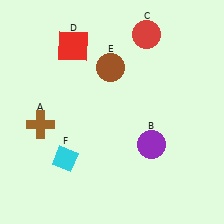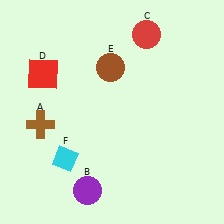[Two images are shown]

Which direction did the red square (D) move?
The red square (D) moved left.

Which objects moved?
The objects that moved are: the purple circle (B), the red square (D).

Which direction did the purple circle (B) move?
The purple circle (B) moved left.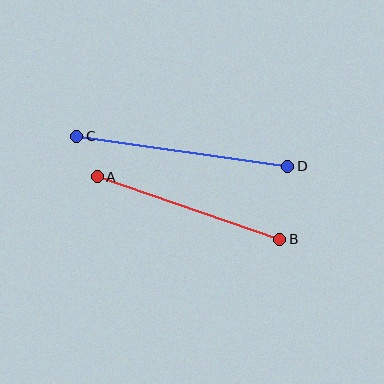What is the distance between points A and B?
The distance is approximately 193 pixels.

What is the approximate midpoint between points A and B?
The midpoint is at approximately (188, 208) pixels.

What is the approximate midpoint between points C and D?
The midpoint is at approximately (182, 151) pixels.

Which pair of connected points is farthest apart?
Points C and D are farthest apart.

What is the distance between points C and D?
The distance is approximately 213 pixels.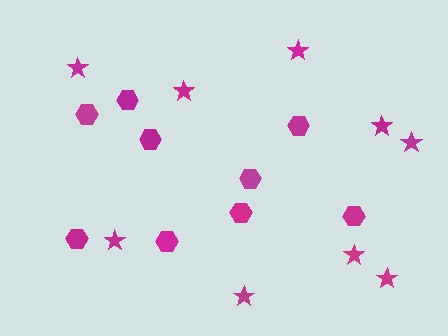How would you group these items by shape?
There are 2 groups: one group of hexagons (9) and one group of stars (9).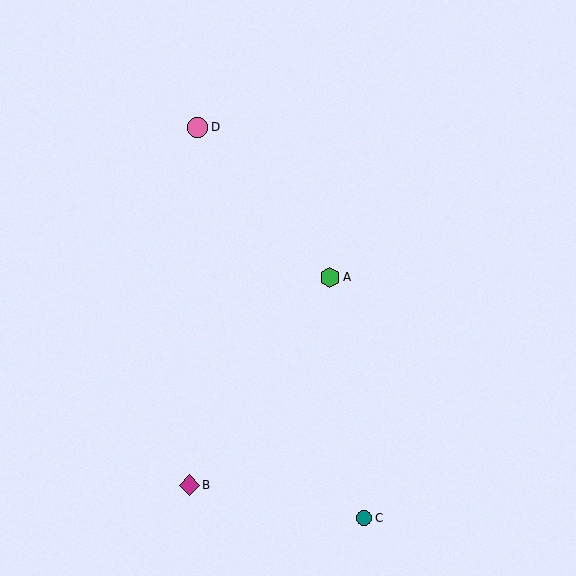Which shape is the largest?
The pink circle (labeled D) is the largest.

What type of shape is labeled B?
Shape B is a magenta diamond.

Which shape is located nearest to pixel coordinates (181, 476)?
The magenta diamond (labeled B) at (189, 485) is nearest to that location.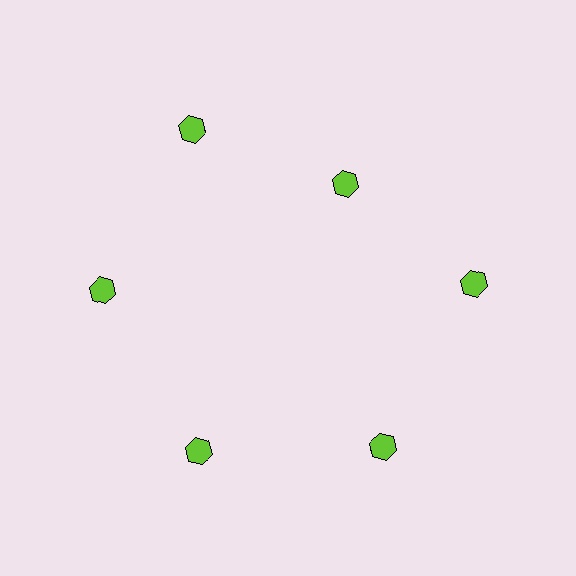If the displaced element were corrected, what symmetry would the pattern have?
It would have 6-fold rotational symmetry — the pattern would map onto itself every 60 degrees.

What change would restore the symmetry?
The symmetry would be restored by moving it outward, back onto the ring so that all 6 hexagons sit at equal angles and equal distance from the center.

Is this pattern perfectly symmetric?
No. The 6 lime hexagons are arranged in a ring, but one element near the 1 o'clock position is pulled inward toward the center, breaking the 6-fold rotational symmetry.